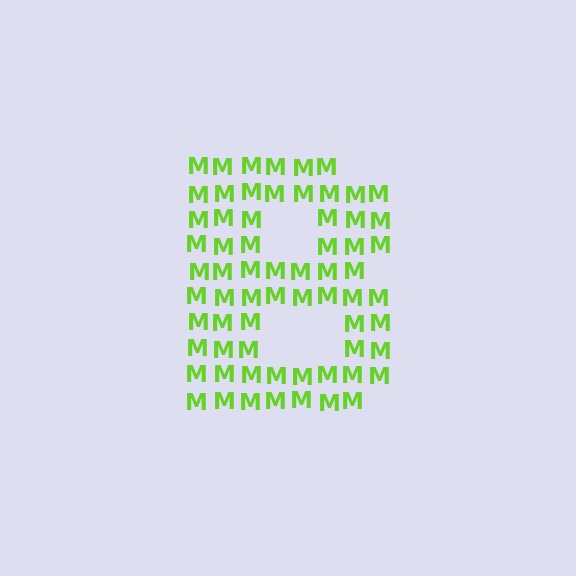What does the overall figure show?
The overall figure shows the letter B.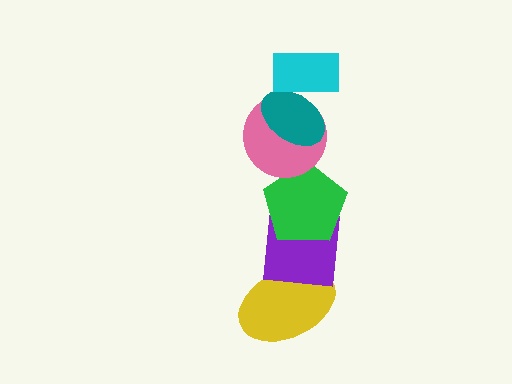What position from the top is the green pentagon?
The green pentagon is 4th from the top.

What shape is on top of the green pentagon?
The pink circle is on top of the green pentagon.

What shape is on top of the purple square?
The green pentagon is on top of the purple square.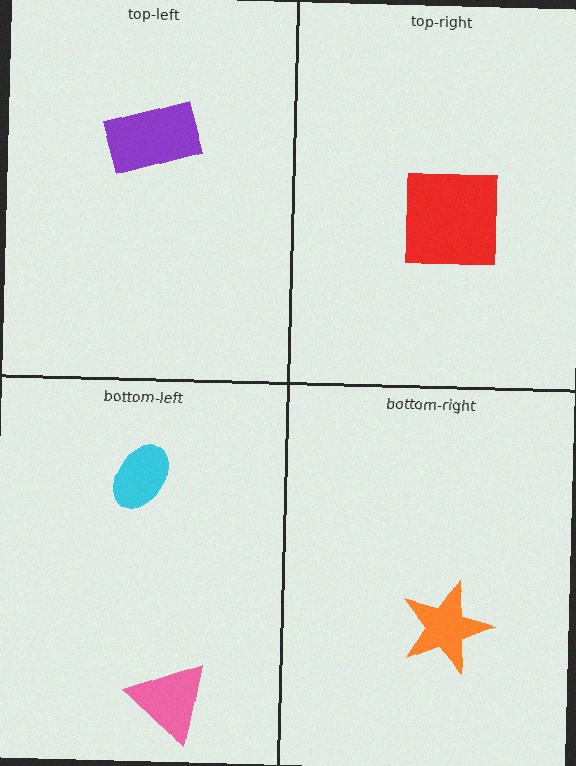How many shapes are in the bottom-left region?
2.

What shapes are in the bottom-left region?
The cyan ellipse, the pink triangle.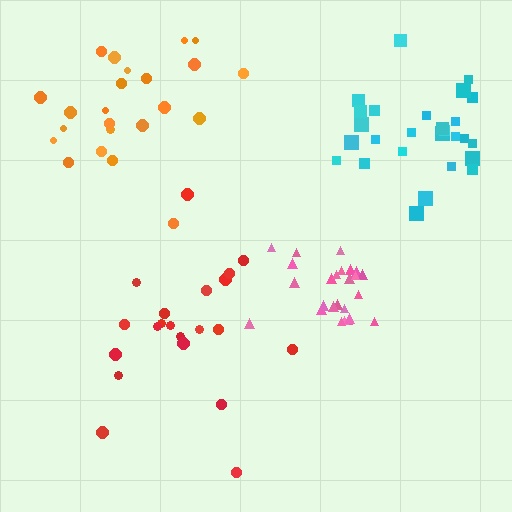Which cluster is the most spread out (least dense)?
Red.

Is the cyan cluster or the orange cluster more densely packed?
Cyan.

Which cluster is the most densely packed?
Pink.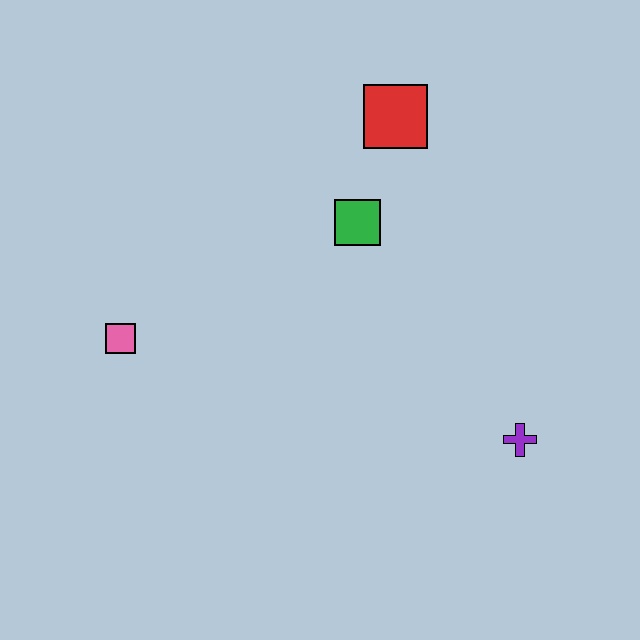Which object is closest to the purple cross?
The green square is closest to the purple cross.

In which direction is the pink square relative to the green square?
The pink square is to the left of the green square.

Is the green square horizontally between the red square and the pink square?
Yes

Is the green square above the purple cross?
Yes